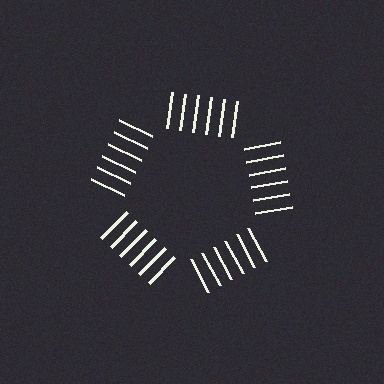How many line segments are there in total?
30 — 6 along each of the 5 edges.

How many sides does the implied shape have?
5 sides — the line-ends trace a pentagon.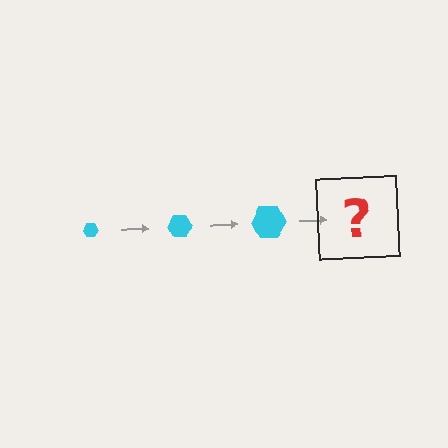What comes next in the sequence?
The next element should be a cyan hexagon, larger than the previous one.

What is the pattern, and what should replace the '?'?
The pattern is that the hexagon gets progressively larger each step. The '?' should be a cyan hexagon, larger than the previous one.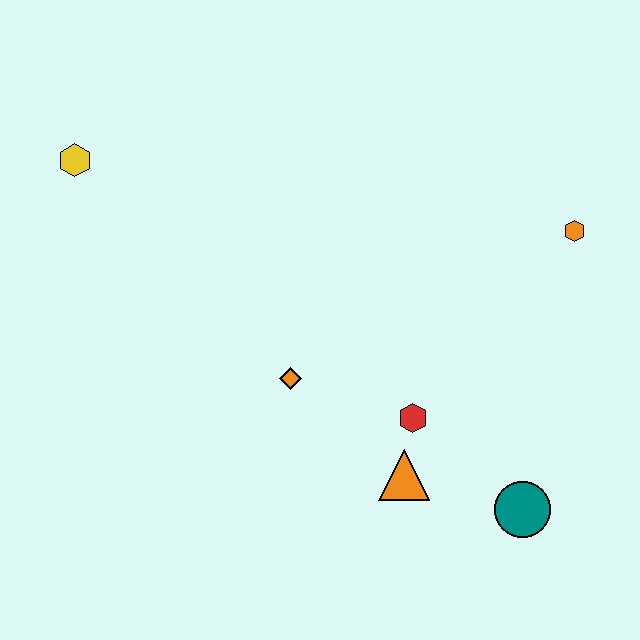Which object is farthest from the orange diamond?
The orange hexagon is farthest from the orange diamond.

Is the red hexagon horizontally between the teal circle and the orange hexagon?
No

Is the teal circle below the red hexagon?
Yes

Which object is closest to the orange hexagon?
The red hexagon is closest to the orange hexagon.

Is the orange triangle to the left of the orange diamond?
No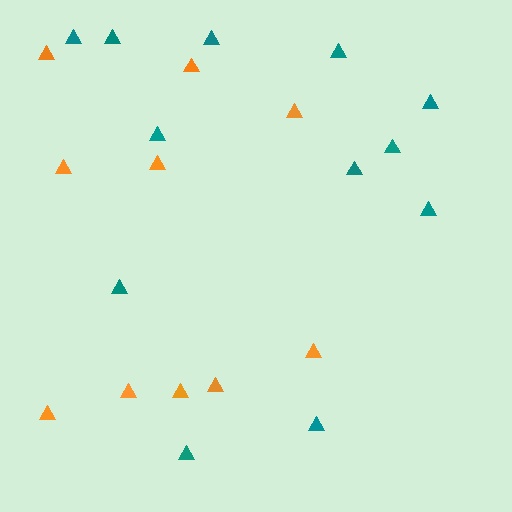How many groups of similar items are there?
There are 2 groups: one group of teal triangles (12) and one group of orange triangles (10).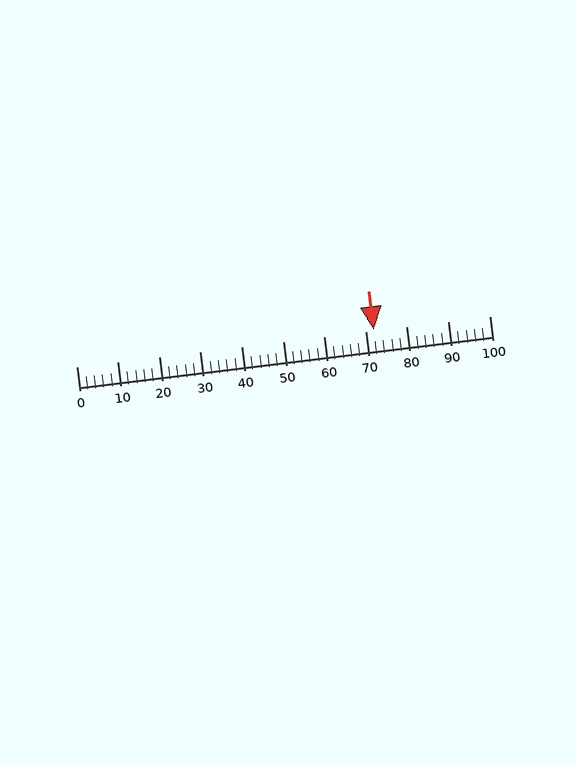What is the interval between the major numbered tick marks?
The major tick marks are spaced 10 units apart.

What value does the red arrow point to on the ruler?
The red arrow points to approximately 72.